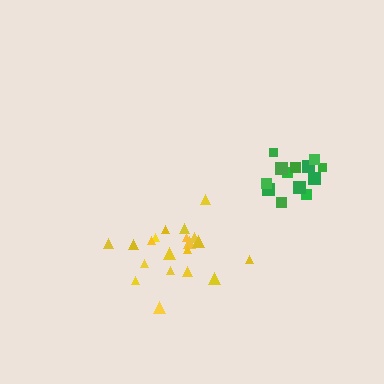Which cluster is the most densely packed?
Green.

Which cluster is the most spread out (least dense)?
Yellow.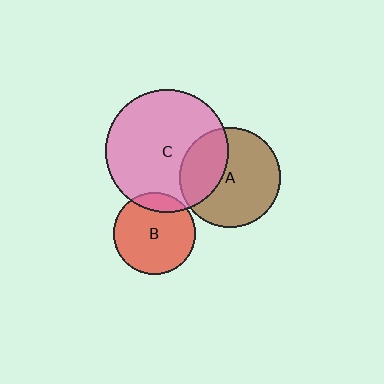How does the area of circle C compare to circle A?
Approximately 1.5 times.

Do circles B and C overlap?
Yes.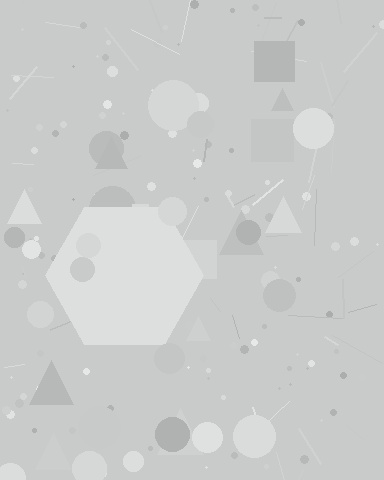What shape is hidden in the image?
A hexagon is hidden in the image.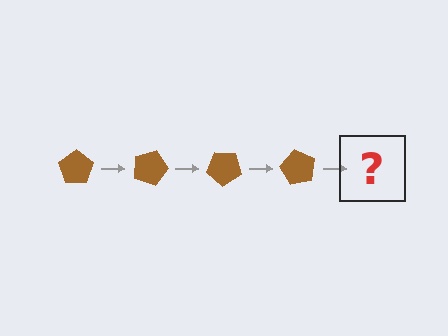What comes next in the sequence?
The next element should be a brown pentagon rotated 80 degrees.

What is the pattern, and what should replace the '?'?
The pattern is that the pentagon rotates 20 degrees each step. The '?' should be a brown pentagon rotated 80 degrees.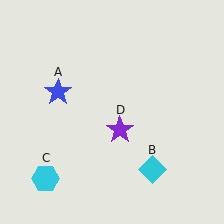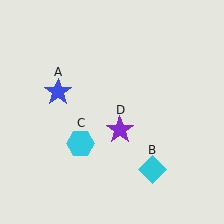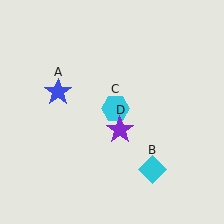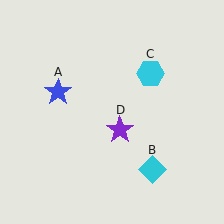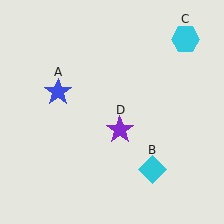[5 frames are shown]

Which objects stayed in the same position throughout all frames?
Blue star (object A) and cyan diamond (object B) and purple star (object D) remained stationary.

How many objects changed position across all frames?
1 object changed position: cyan hexagon (object C).